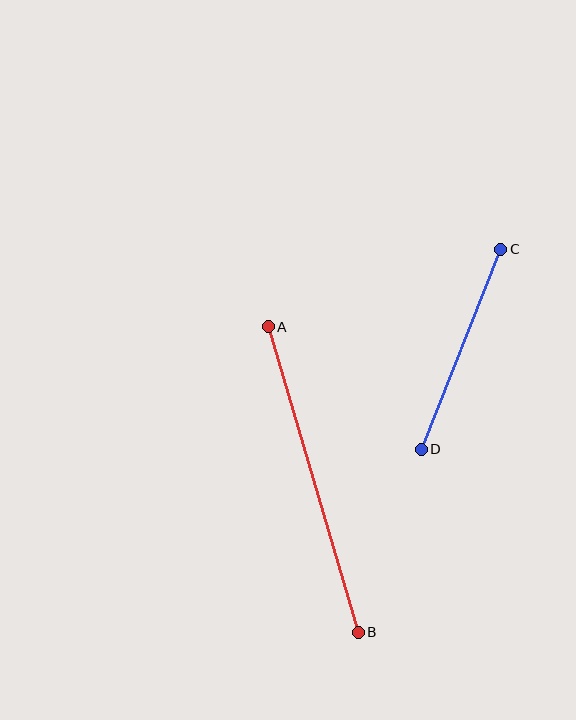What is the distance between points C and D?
The distance is approximately 215 pixels.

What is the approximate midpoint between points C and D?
The midpoint is at approximately (461, 349) pixels.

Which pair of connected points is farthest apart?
Points A and B are farthest apart.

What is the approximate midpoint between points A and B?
The midpoint is at approximately (313, 480) pixels.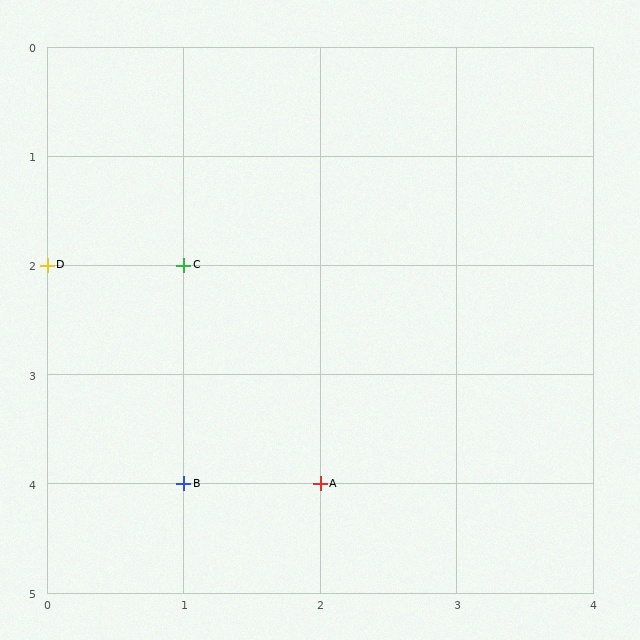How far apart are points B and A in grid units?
Points B and A are 1 column apart.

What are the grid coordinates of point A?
Point A is at grid coordinates (2, 4).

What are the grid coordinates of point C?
Point C is at grid coordinates (1, 2).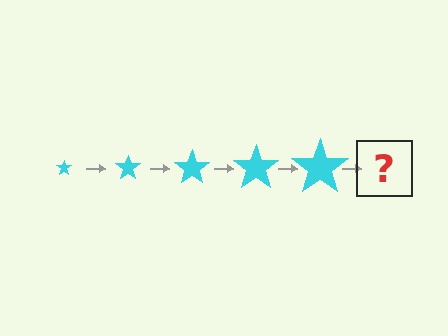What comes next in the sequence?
The next element should be a cyan star, larger than the previous one.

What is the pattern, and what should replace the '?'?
The pattern is that the star gets progressively larger each step. The '?' should be a cyan star, larger than the previous one.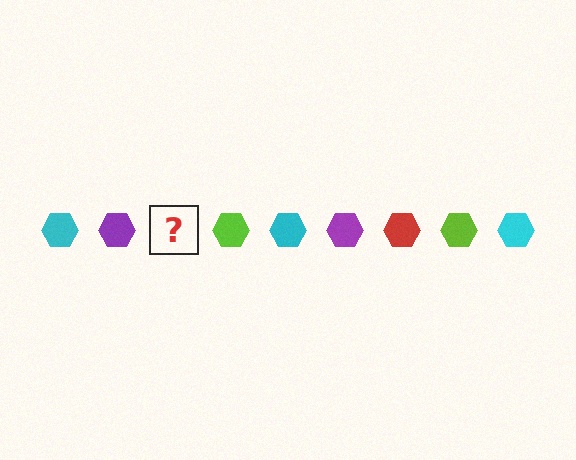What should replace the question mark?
The question mark should be replaced with a red hexagon.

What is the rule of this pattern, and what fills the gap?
The rule is that the pattern cycles through cyan, purple, red, lime hexagons. The gap should be filled with a red hexagon.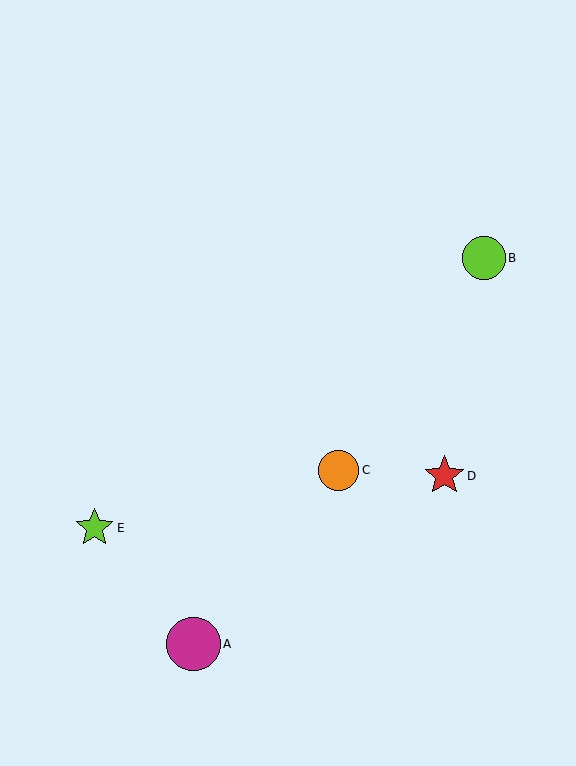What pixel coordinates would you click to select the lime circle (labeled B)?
Click at (484, 258) to select the lime circle B.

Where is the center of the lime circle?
The center of the lime circle is at (484, 258).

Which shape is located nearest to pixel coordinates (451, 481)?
The red star (labeled D) at (444, 476) is nearest to that location.